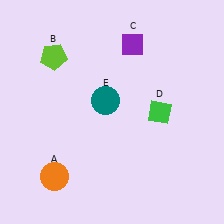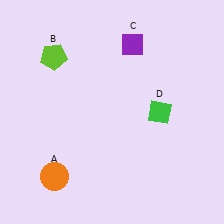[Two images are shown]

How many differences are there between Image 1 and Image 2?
There is 1 difference between the two images.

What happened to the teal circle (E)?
The teal circle (E) was removed in Image 2. It was in the top-left area of Image 1.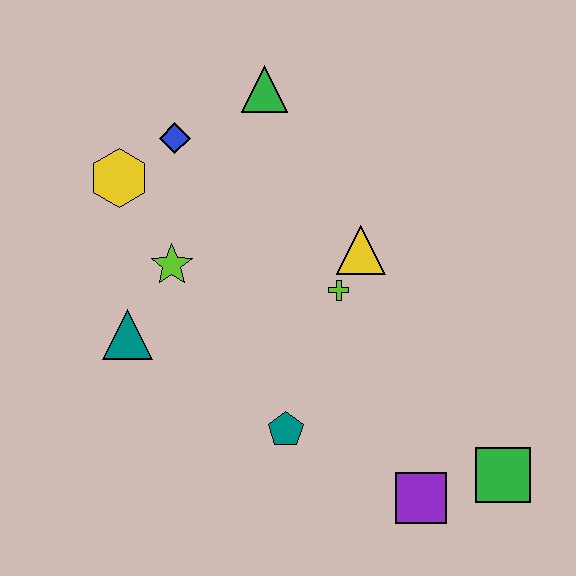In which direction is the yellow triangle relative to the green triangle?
The yellow triangle is below the green triangle.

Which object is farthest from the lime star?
The green square is farthest from the lime star.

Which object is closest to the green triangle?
The blue diamond is closest to the green triangle.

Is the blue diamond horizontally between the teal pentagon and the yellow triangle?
No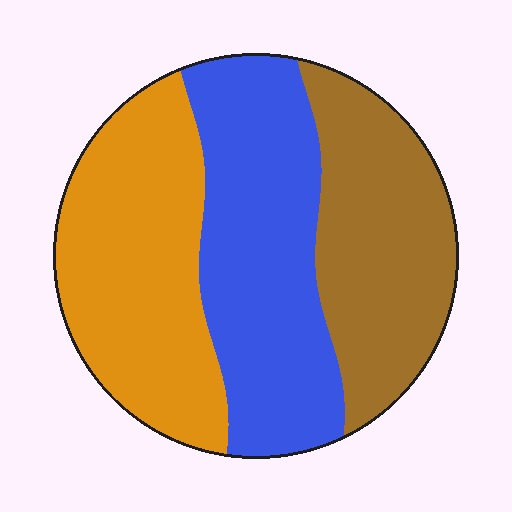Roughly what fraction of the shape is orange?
Orange takes up between a third and a half of the shape.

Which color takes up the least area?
Brown, at roughly 30%.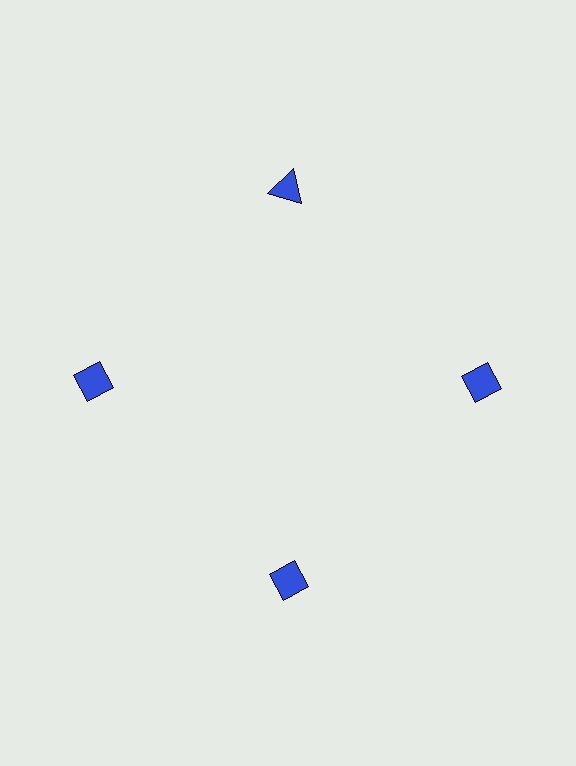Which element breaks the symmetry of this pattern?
The blue triangle at roughly the 12 o'clock position breaks the symmetry. All other shapes are blue diamonds.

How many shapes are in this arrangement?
There are 4 shapes arranged in a ring pattern.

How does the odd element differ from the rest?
It has a different shape: triangle instead of diamond.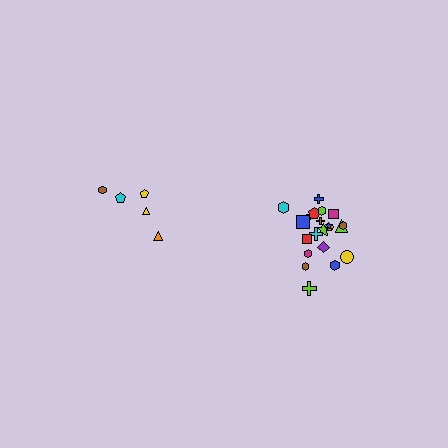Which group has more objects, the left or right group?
The right group.